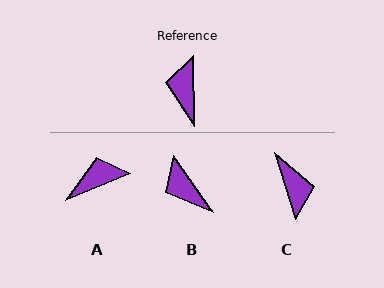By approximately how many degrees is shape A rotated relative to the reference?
Approximately 68 degrees clockwise.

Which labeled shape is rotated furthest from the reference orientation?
C, about 163 degrees away.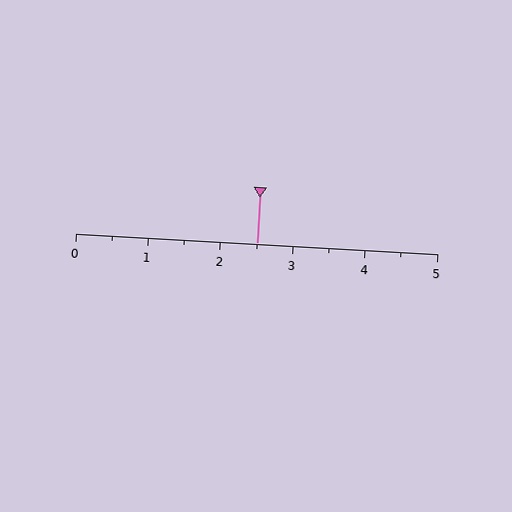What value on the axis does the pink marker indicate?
The marker indicates approximately 2.5.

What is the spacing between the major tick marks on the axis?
The major ticks are spaced 1 apart.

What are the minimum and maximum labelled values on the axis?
The axis runs from 0 to 5.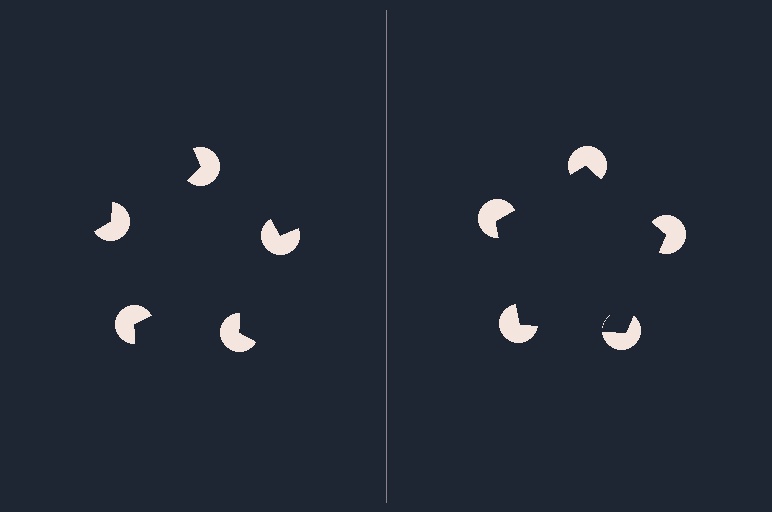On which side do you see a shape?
An illusory pentagon appears on the right side. On the left side the wedge cuts are rotated, so no coherent shape forms.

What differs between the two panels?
The pac-man discs are positioned identically on both sides; only the wedge orientations differ. On the right they align to a pentagon; on the left they are misaligned.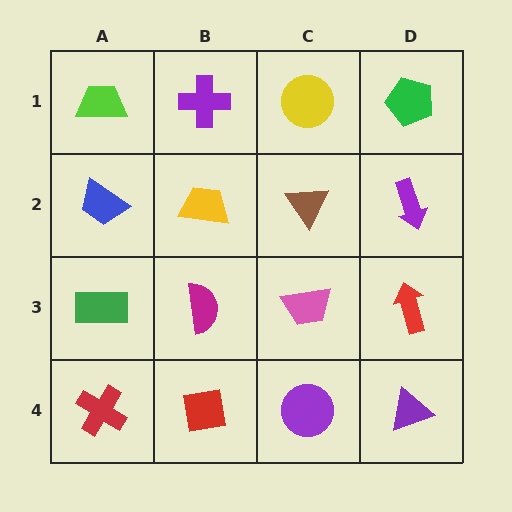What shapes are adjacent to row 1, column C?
A brown triangle (row 2, column C), a purple cross (row 1, column B), a green pentagon (row 1, column D).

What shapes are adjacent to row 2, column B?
A purple cross (row 1, column B), a magenta semicircle (row 3, column B), a blue trapezoid (row 2, column A), a brown triangle (row 2, column C).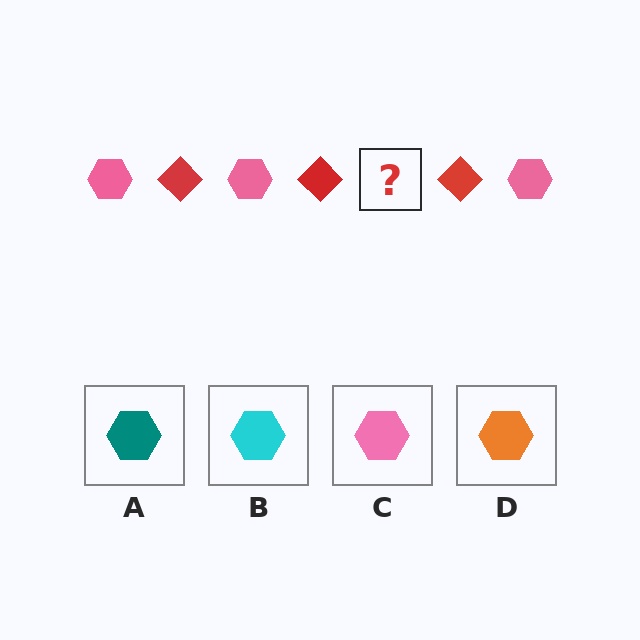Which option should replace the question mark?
Option C.